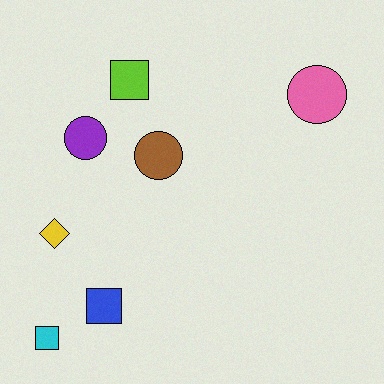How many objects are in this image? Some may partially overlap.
There are 7 objects.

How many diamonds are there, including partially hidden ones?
There is 1 diamond.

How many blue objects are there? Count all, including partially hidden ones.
There is 1 blue object.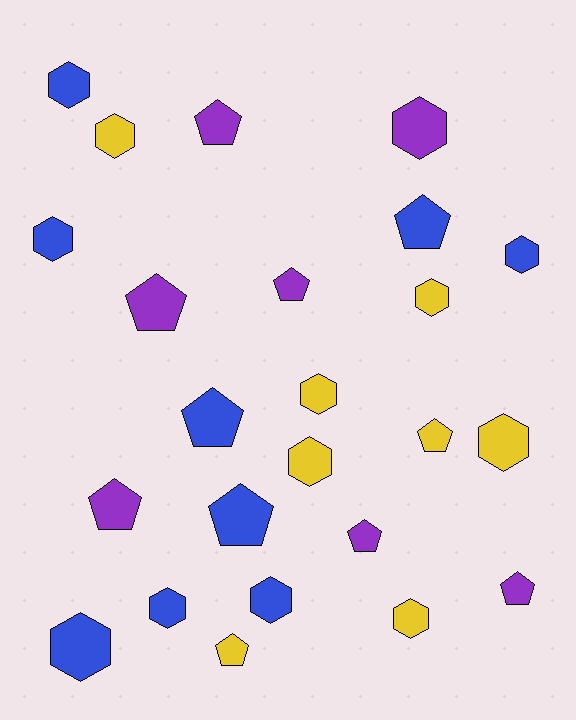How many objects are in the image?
There are 24 objects.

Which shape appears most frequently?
Hexagon, with 13 objects.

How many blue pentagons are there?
There are 3 blue pentagons.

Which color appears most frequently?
Blue, with 9 objects.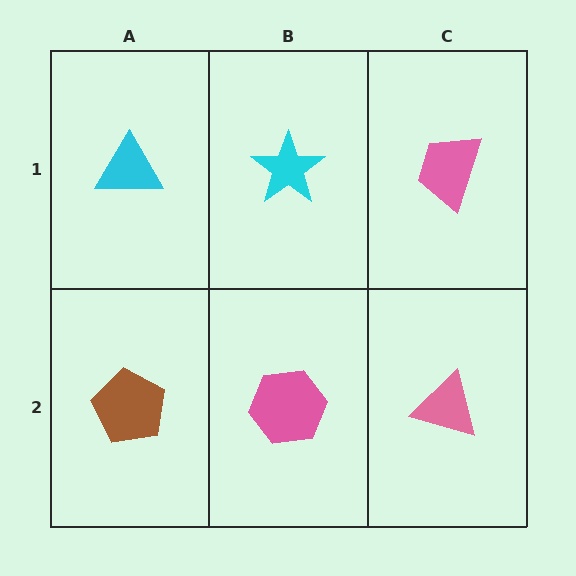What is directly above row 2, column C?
A pink trapezoid.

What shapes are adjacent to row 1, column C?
A pink triangle (row 2, column C), a cyan star (row 1, column B).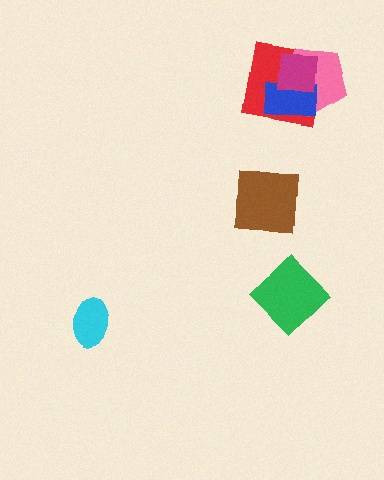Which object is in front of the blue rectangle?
The magenta square is in front of the blue rectangle.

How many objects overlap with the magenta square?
3 objects overlap with the magenta square.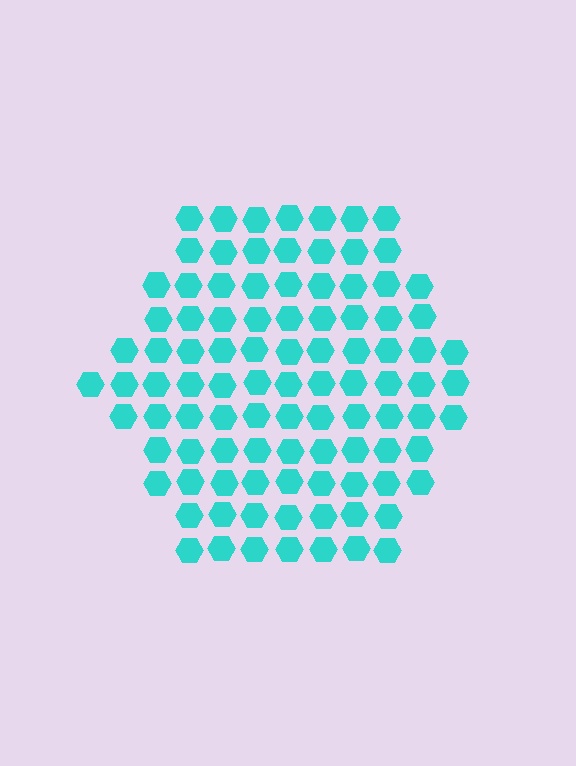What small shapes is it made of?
It is made of small hexagons.